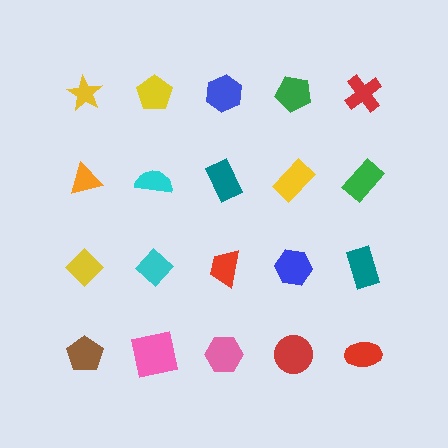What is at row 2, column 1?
An orange triangle.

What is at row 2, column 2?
A cyan semicircle.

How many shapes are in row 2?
5 shapes.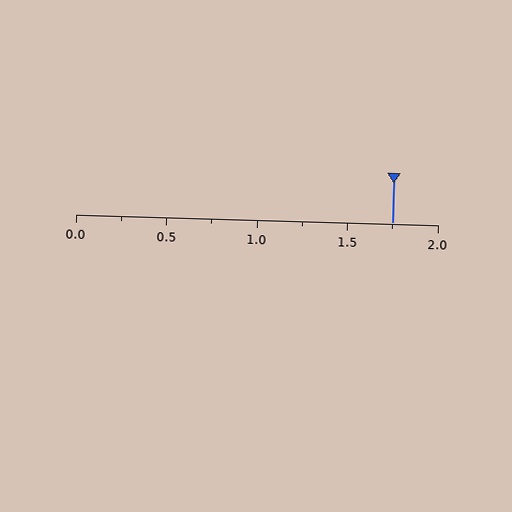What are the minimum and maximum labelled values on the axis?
The axis runs from 0.0 to 2.0.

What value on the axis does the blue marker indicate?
The marker indicates approximately 1.75.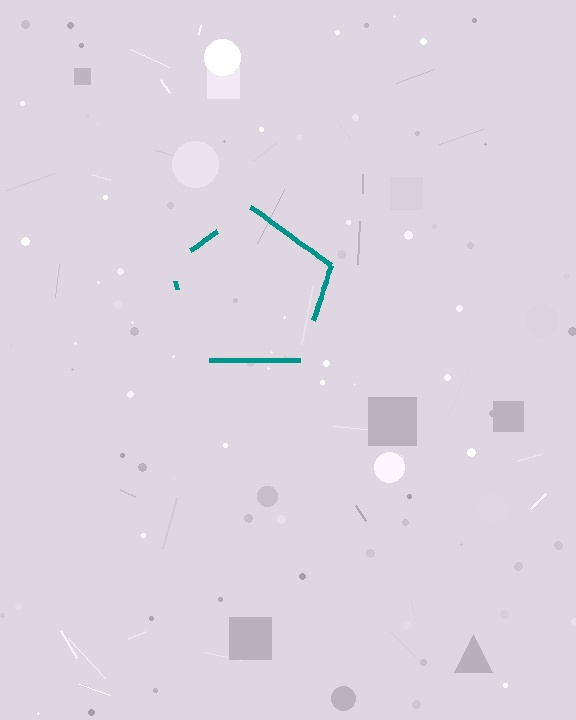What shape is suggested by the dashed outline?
The dashed outline suggests a pentagon.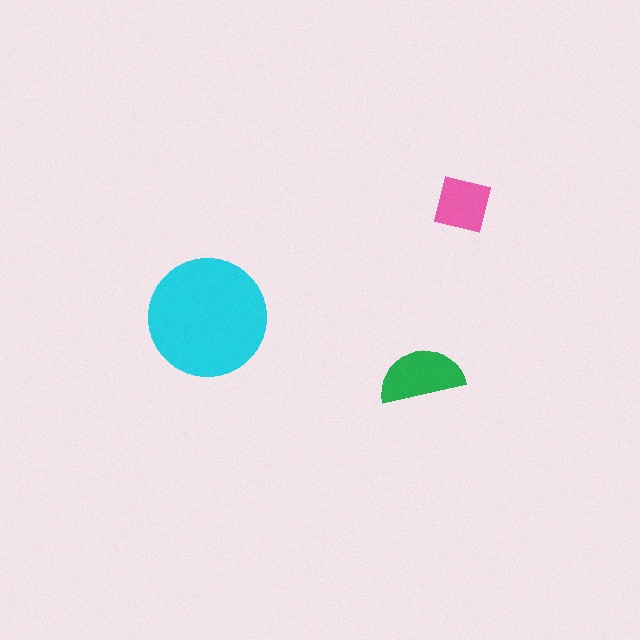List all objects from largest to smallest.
The cyan circle, the green semicircle, the pink square.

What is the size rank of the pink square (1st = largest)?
3rd.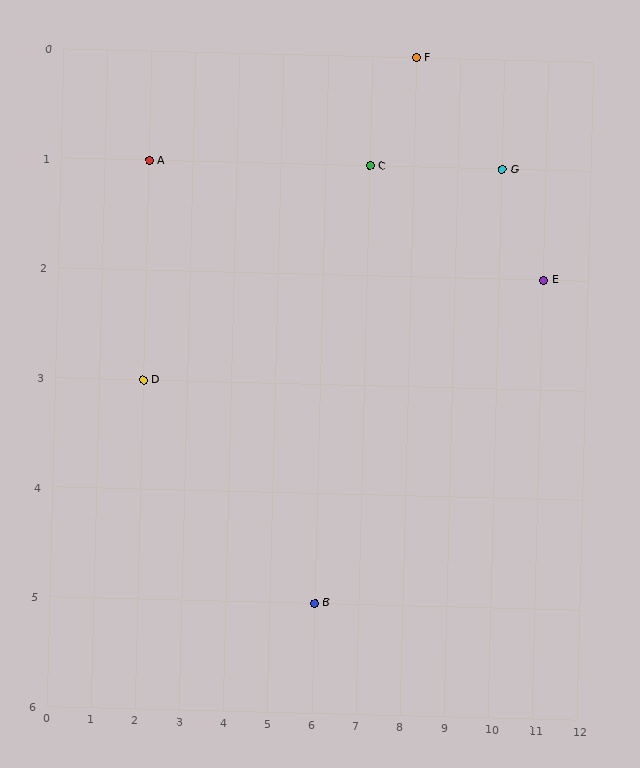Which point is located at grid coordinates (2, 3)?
Point D is at (2, 3).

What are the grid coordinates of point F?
Point F is at grid coordinates (8, 0).